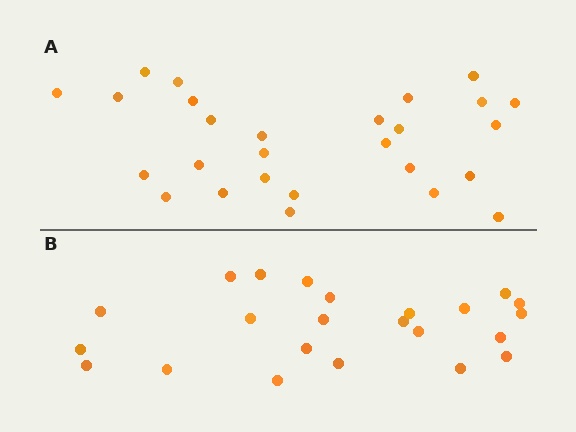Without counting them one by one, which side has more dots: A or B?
Region A (the top region) has more dots.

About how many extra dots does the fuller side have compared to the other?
Region A has about 4 more dots than region B.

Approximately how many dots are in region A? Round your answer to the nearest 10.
About 30 dots. (The exact count is 27, which rounds to 30.)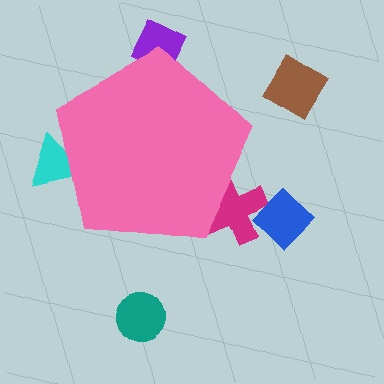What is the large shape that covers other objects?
A pink pentagon.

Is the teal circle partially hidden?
No, the teal circle is fully visible.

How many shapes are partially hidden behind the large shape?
3 shapes are partially hidden.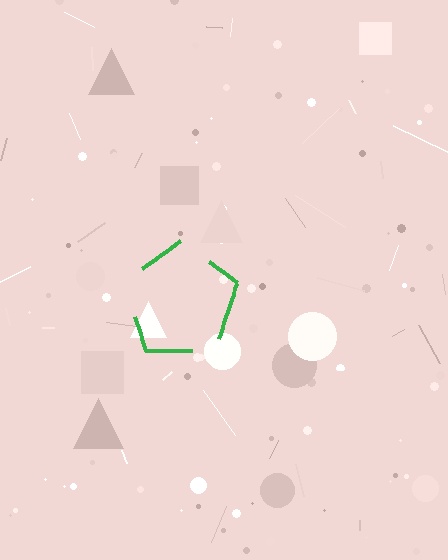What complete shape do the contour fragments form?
The contour fragments form a pentagon.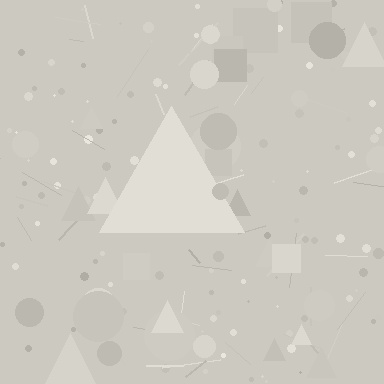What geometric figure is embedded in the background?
A triangle is embedded in the background.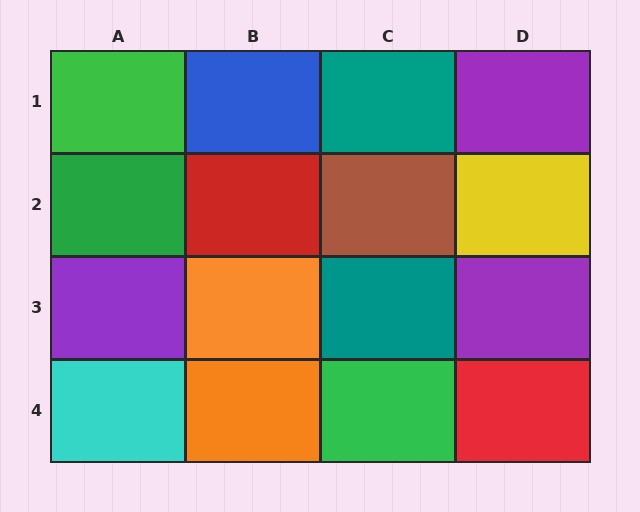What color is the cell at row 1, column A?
Green.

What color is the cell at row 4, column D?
Red.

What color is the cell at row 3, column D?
Purple.